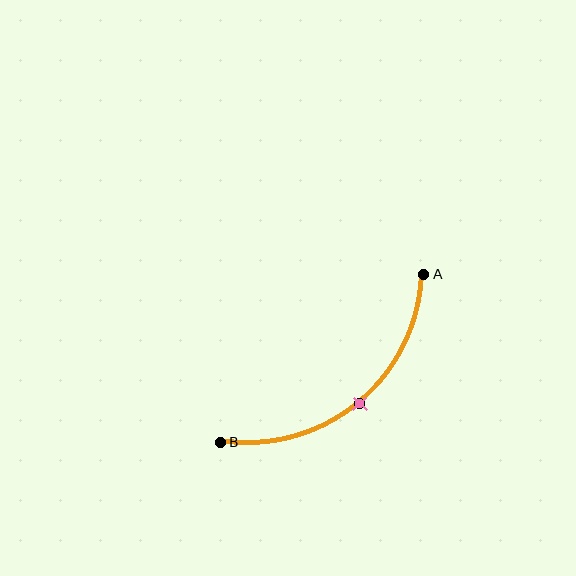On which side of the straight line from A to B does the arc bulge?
The arc bulges below and to the right of the straight line connecting A and B.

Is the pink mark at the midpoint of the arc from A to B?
Yes. The pink mark lies on the arc at equal arc-length from both A and B — it is the arc midpoint.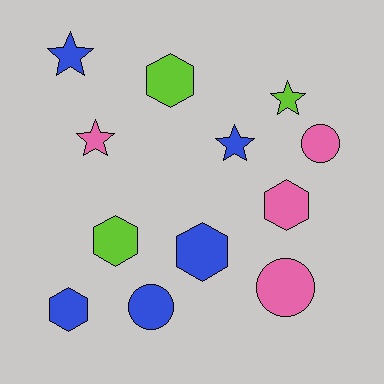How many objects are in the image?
There are 12 objects.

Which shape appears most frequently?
Hexagon, with 5 objects.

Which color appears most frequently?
Blue, with 5 objects.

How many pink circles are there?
There are 2 pink circles.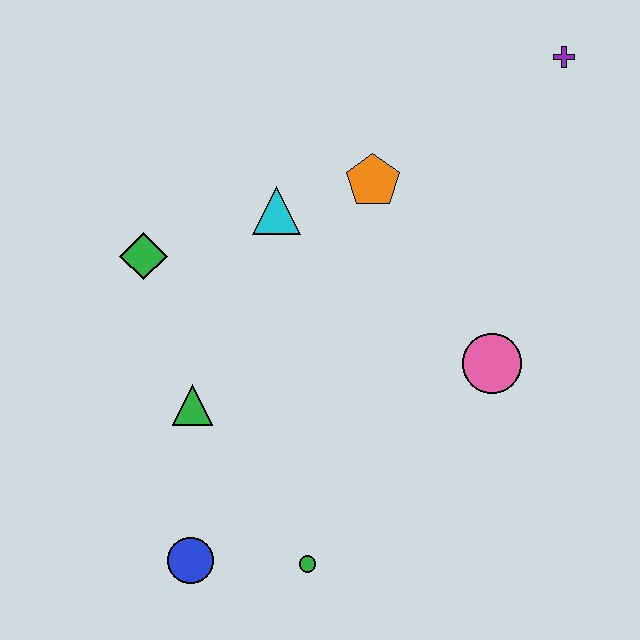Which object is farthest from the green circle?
The purple cross is farthest from the green circle.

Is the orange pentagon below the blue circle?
No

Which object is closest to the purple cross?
The orange pentagon is closest to the purple cross.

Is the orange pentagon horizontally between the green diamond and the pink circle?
Yes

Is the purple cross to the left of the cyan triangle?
No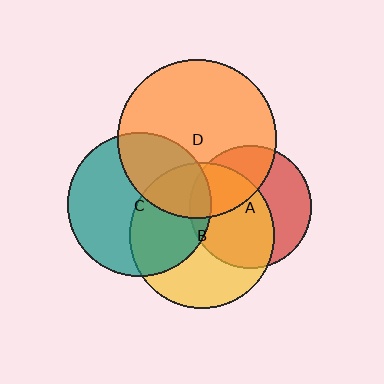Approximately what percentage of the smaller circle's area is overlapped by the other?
Approximately 35%.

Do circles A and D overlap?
Yes.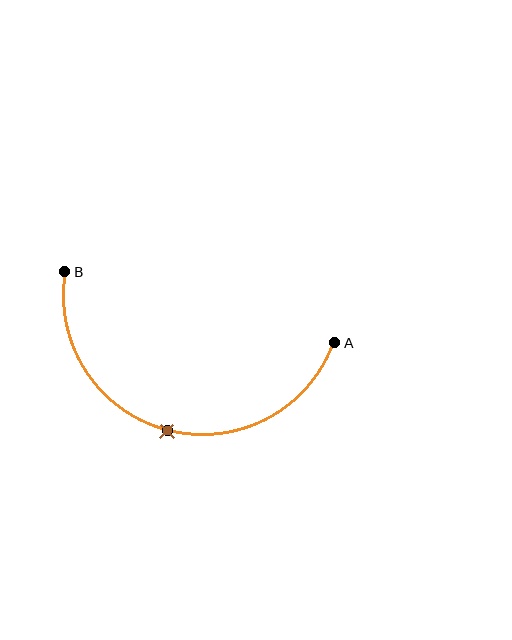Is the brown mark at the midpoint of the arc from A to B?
Yes. The brown mark lies on the arc at equal arc-length from both A and B — it is the arc midpoint.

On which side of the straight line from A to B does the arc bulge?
The arc bulges below the straight line connecting A and B.